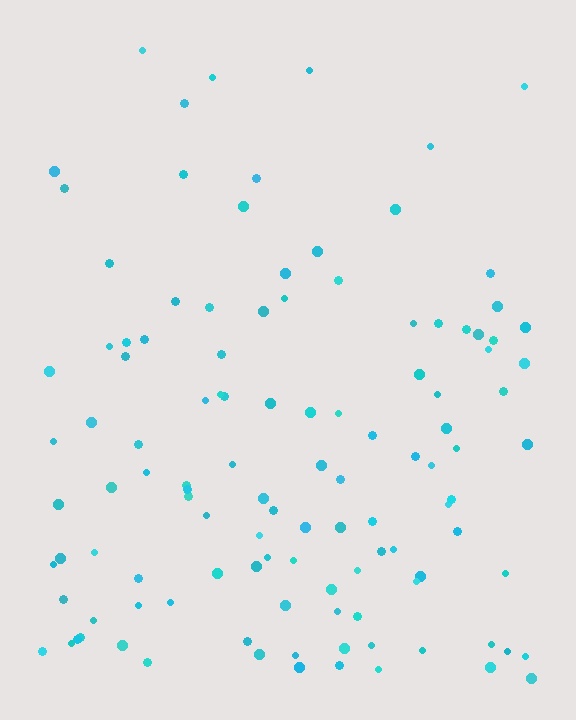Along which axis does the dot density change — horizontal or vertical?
Vertical.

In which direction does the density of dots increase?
From top to bottom, with the bottom side densest.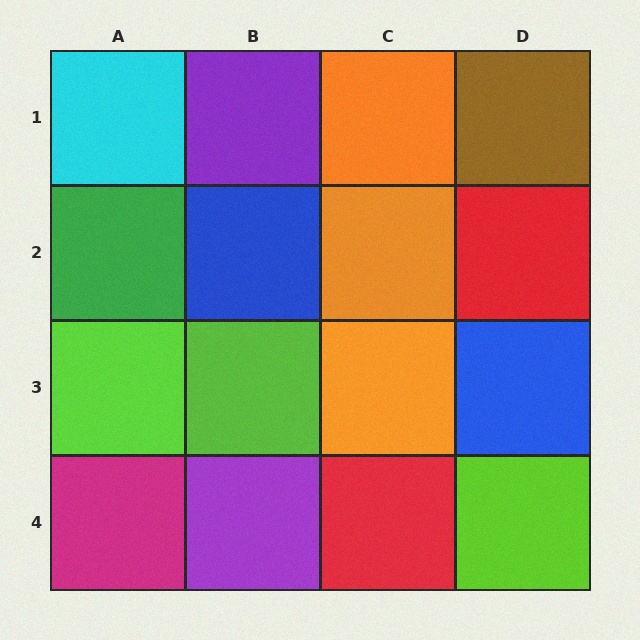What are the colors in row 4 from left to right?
Magenta, purple, red, lime.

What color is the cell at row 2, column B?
Blue.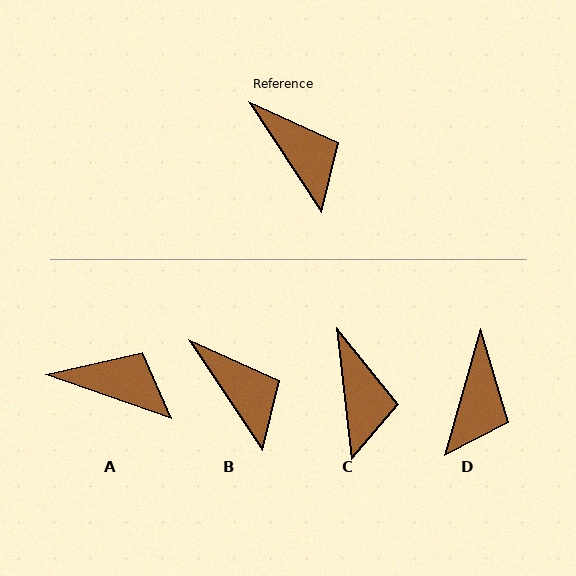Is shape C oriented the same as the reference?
No, it is off by about 27 degrees.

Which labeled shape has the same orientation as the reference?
B.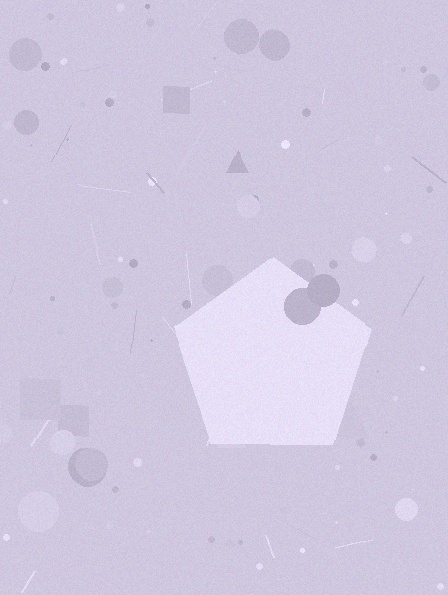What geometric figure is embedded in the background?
A pentagon is embedded in the background.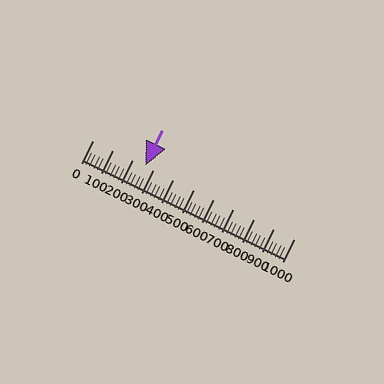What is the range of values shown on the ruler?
The ruler shows values from 0 to 1000.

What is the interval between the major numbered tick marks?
The major tick marks are spaced 100 units apart.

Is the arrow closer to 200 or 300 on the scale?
The arrow is closer to 300.